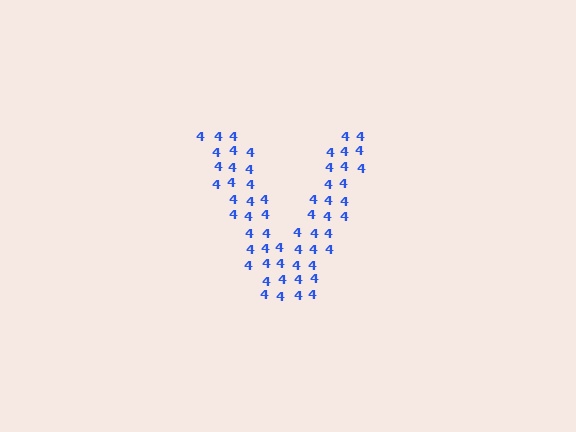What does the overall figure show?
The overall figure shows the letter V.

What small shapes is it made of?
It is made of small digit 4's.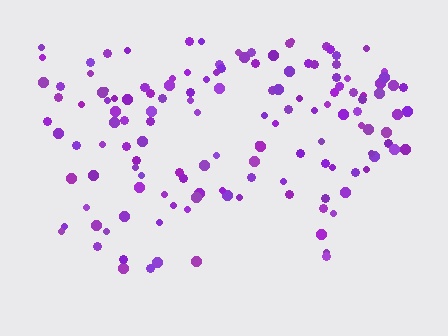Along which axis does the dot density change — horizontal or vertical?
Vertical.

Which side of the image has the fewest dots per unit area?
The bottom.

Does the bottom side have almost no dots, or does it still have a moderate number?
Still a moderate number, just noticeably fewer than the top.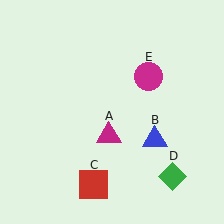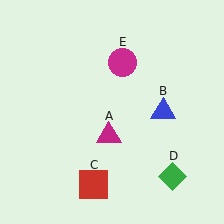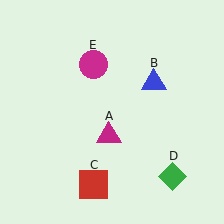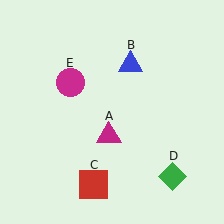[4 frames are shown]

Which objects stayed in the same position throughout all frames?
Magenta triangle (object A) and red square (object C) and green diamond (object D) remained stationary.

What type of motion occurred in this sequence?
The blue triangle (object B), magenta circle (object E) rotated counterclockwise around the center of the scene.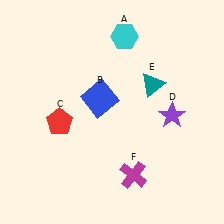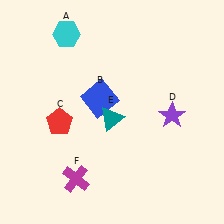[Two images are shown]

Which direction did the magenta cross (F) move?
The magenta cross (F) moved left.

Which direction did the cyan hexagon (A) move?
The cyan hexagon (A) moved left.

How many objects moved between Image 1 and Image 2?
3 objects moved between the two images.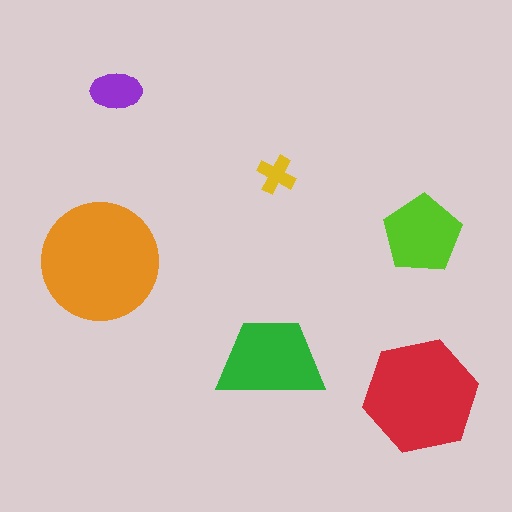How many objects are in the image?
There are 6 objects in the image.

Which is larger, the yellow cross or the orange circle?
The orange circle.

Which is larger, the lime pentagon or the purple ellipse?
The lime pentagon.